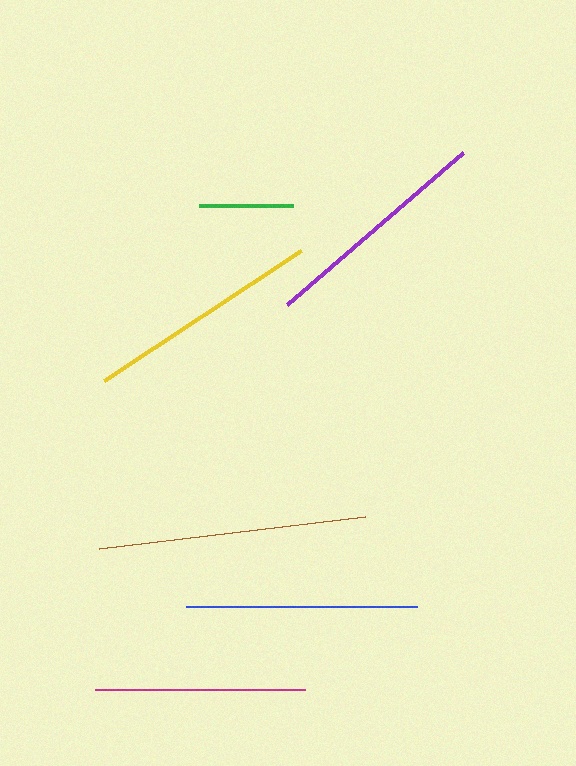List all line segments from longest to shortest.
From longest to shortest: brown, yellow, purple, blue, magenta, green.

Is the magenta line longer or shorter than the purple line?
The purple line is longer than the magenta line.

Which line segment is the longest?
The brown line is the longest at approximately 267 pixels.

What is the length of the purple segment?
The purple segment is approximately 233 pixels long.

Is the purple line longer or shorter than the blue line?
The purple line is longer than the blue line.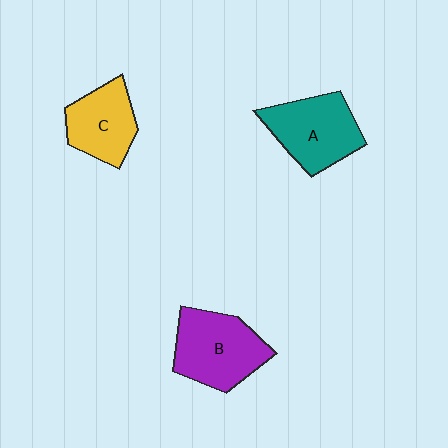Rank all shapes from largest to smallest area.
From largest to smallest: B (purple), A (teal), C (yellow).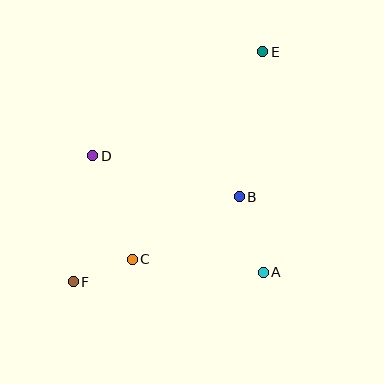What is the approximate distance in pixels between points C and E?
The distance between C and E is approximately 245 pixels.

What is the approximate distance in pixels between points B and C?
The distance between B and C is approximately 124 pixels.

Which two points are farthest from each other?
Points E and F are farthest from each other.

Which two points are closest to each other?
Points C and F are closest to each other.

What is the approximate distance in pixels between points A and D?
The distance between A and D is approximately 207 pixels.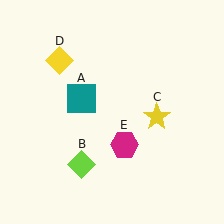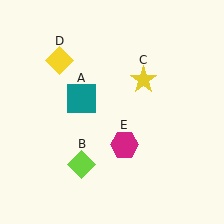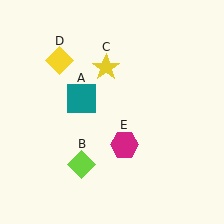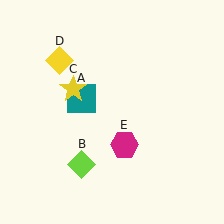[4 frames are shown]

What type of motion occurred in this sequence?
The yellow star (object C) rotated counterclockwise around the center of the scene.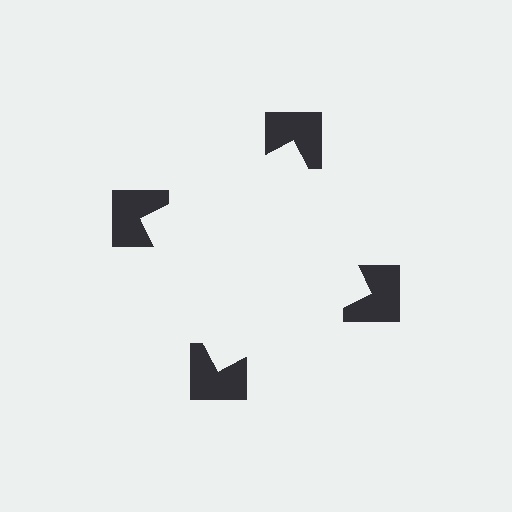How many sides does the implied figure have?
4 sides.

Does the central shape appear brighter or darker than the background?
It typically appears slightly brighter than the background, even though no actual brightness change is drawn.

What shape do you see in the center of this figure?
An illusory square — its edges are inferred from the aligned wedge cuts in the notched squares, not physically drawn.